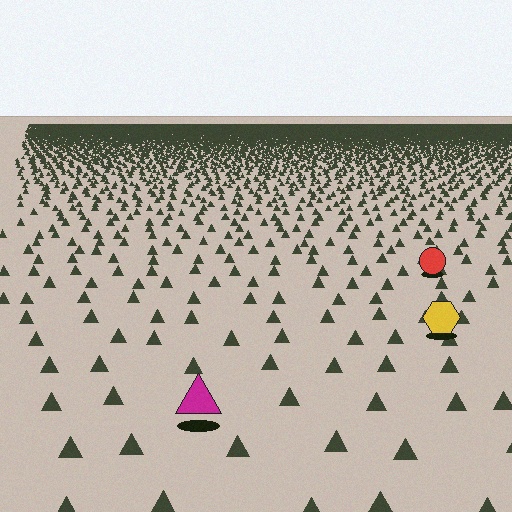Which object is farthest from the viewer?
The red circle is farthest from the viewer. It appears smaller and the ground texture around it is denser.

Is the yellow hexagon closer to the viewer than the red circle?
Yes. The yellow hexagon is closer — you can tell from the texture gradient: the ground texture is coarser near it.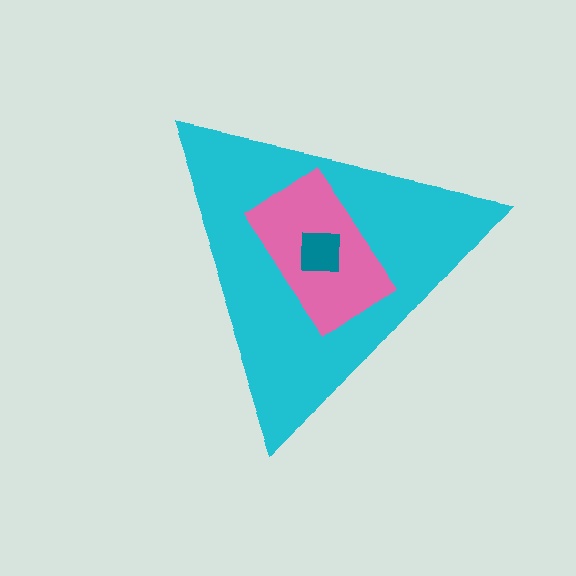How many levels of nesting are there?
3.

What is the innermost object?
The teal square.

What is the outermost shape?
The cyan triangle.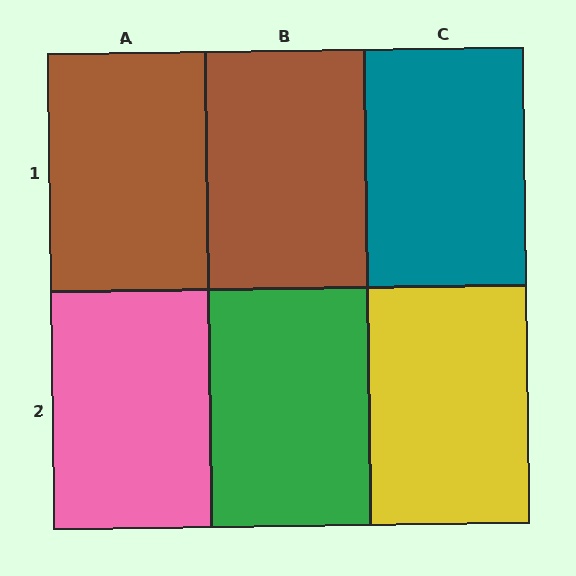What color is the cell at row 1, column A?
Brown.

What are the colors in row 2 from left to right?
Pink, green, yellow.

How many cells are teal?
1 cell is teal.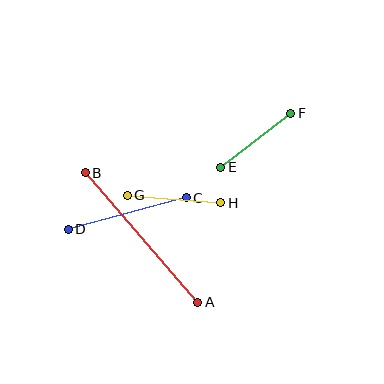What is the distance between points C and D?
The distance is approximately 122 pixels.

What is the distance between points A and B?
The distance is approximately 172 pixels.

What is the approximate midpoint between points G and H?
The midpoint is at approximately (174, 199) pixels.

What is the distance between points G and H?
The distance is approximately 94 pixels.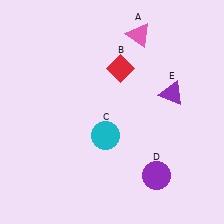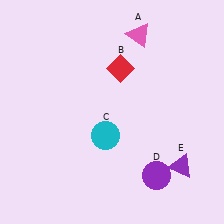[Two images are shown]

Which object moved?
The purple triangle (E) moved down.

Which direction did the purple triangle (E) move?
The purple triangle (E) moved down.